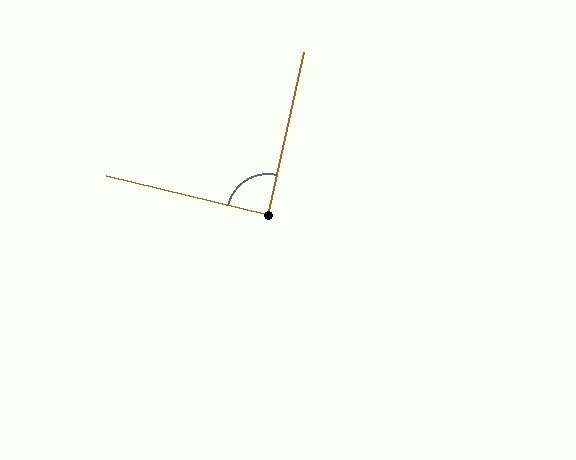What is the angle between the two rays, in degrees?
Approximately 89 degrees.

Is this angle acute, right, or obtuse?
It is approximately a right angle.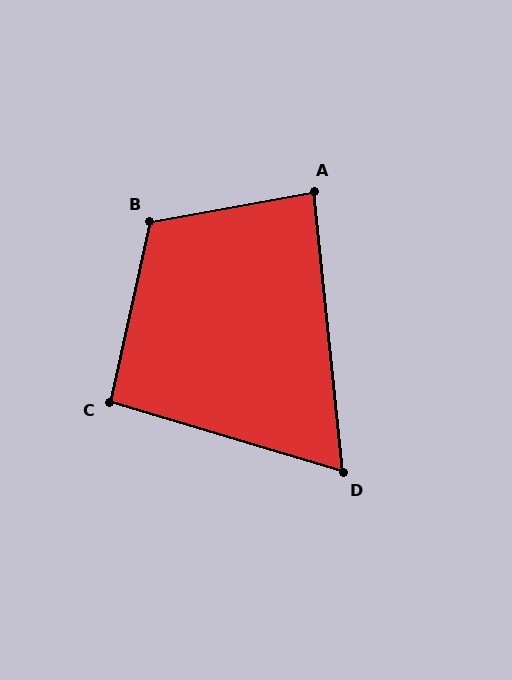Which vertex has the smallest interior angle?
D, at approximately 67 degrees.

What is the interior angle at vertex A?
Approximately 86 degrees (approximately right).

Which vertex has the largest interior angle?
B, at approximately 113 degrees.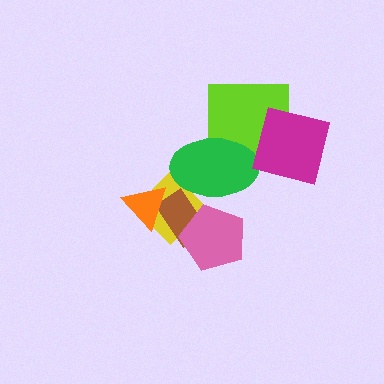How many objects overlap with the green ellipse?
4 objects overlap with the green ellipse.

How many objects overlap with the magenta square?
1 object overlaps with the magenta square.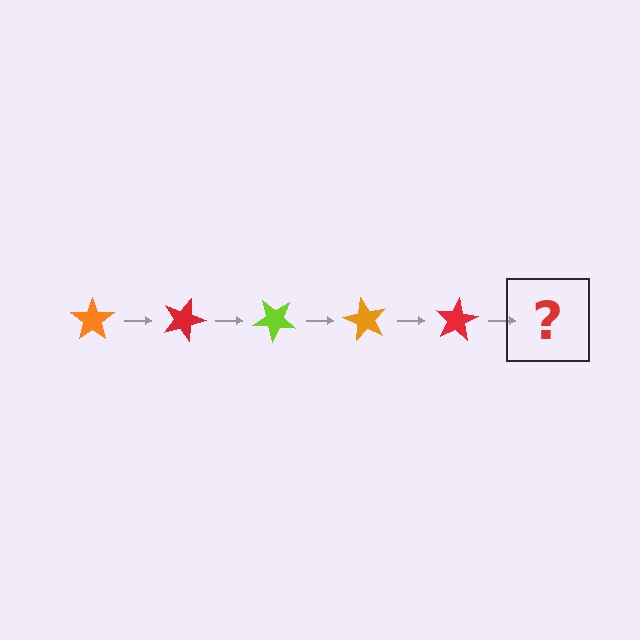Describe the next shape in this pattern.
It should be a lime star, rotated 100 degrees from the start.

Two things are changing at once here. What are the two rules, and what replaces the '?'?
The two rules are that it rotates 20 degrees each step and the color cycles through orange, red, and lime. The '?' should be a lime star, rotated 100 degrees from the start.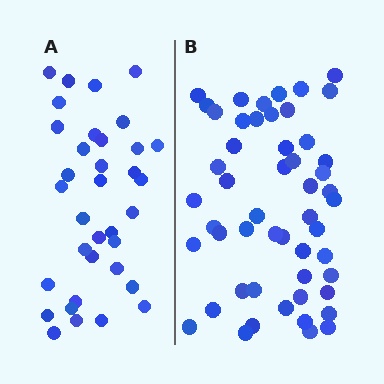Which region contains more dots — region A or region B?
Region B (the right region) has more dots.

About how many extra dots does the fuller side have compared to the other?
Region B has approximately 15 more dots than region A.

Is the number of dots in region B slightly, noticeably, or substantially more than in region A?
Region B has substantially more. The ratio is roughly 1.5 to 1.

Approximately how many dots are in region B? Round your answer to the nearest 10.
About 50 dots. (The exact count is 52, which rounds to 50.)